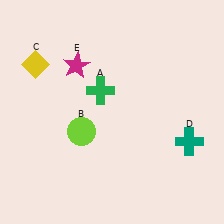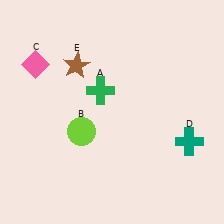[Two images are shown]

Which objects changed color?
C changed from yellow to pink. E changed from magenta to brown.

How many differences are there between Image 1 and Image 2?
There are 2 differences between the two images.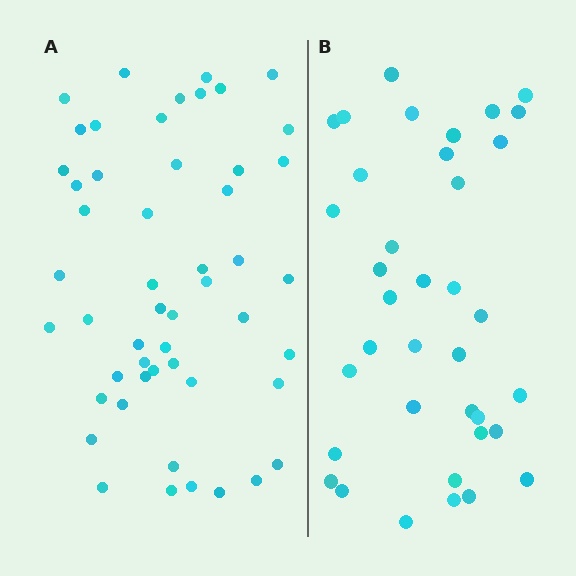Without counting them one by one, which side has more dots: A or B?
Region A (the left region) has more dots.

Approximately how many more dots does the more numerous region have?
Region A has approximately 15 more dots than region B.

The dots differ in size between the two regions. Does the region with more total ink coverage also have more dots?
No. Region B has more total ink coverage because its dots are larger, but region A actually contains more individual dots. Total area can be misleading — the number of items is what matters here.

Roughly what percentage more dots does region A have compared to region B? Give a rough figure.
About 40% more.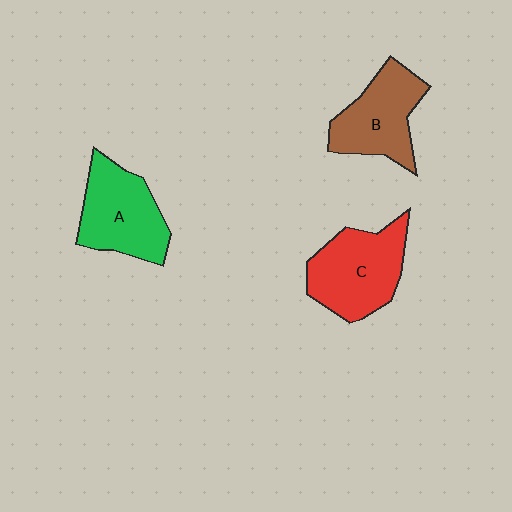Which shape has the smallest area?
Shape B (brown).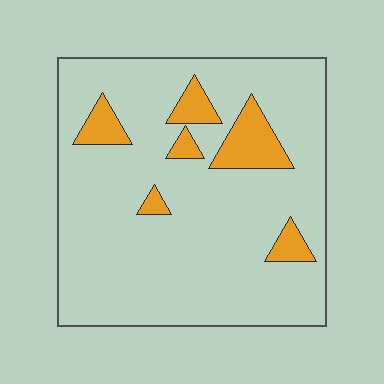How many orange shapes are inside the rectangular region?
6.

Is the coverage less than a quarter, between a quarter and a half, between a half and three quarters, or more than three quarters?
Less than a quarter.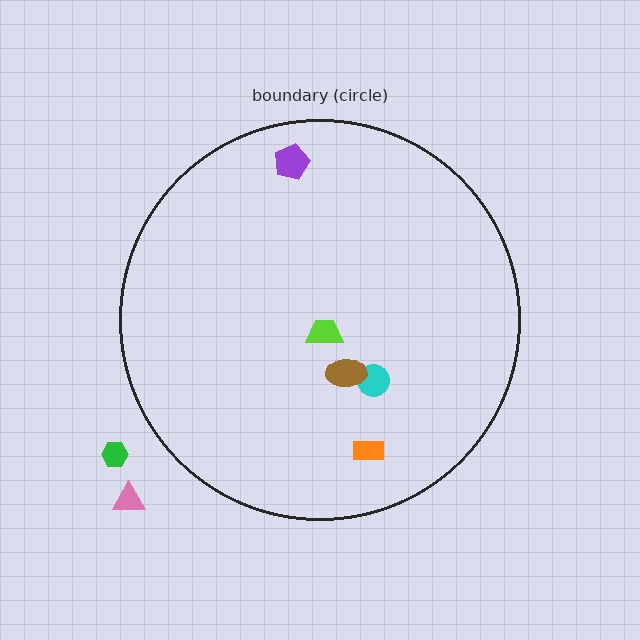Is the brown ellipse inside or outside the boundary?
Inside.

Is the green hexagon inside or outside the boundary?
Outside.